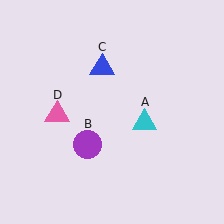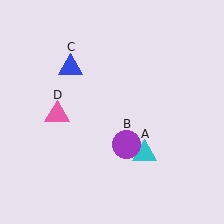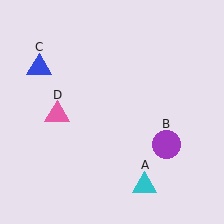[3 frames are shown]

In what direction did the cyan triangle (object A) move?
The cyan triangle (object A) moved down.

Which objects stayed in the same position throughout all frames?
Pink triangle (object D) remained stationary.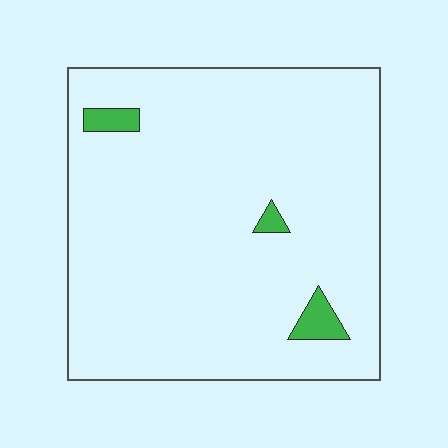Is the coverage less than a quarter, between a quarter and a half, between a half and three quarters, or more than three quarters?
Less than a quarter.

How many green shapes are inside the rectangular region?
3.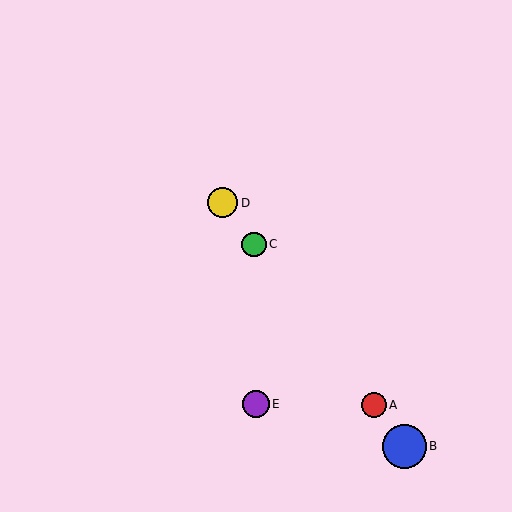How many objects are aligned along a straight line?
4 objects (A, B, C, D) are aligned along a straight line.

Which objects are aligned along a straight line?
Objects A, B, C, D are aligned along a straight line.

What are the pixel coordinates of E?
Object E is at (256, 404).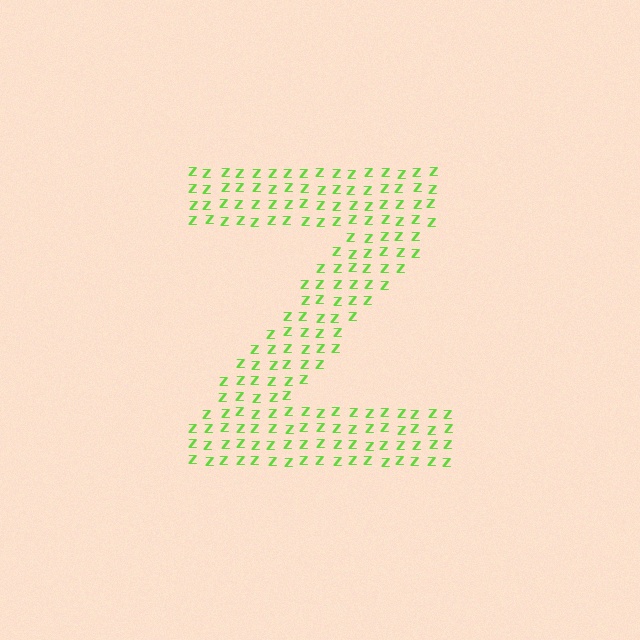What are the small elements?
The small elements are letter Z's.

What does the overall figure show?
The overall figure shows the letter Z.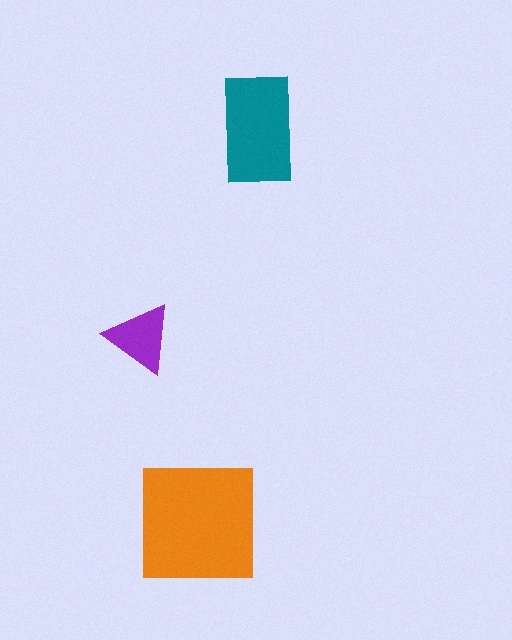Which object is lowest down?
The orange square is bottommost.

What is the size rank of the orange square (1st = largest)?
1st.